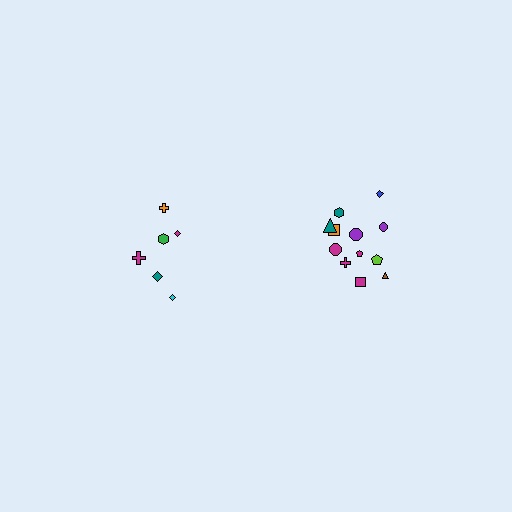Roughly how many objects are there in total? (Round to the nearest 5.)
Roughly 20 objects in total.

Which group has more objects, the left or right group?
The right group.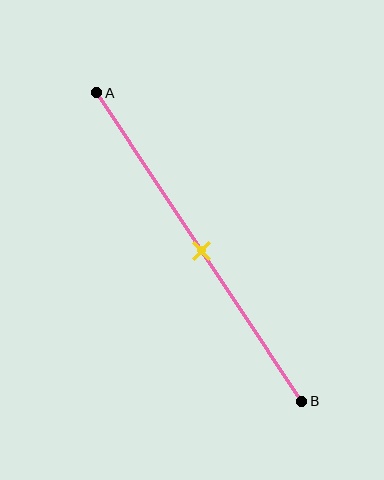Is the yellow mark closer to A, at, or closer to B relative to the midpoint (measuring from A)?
The yellow mark is approximately at the midpoint of segment AB.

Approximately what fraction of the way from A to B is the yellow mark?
The yellow mark is approximately 50% of the way from A to B.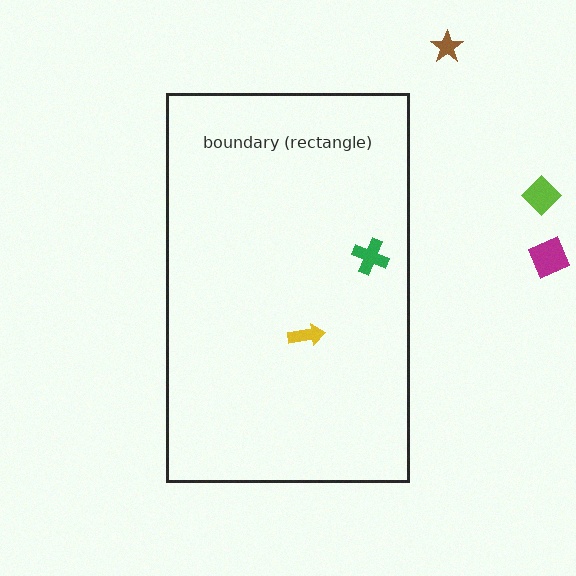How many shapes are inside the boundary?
2 inside, 3 outside.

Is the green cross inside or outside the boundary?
Inside.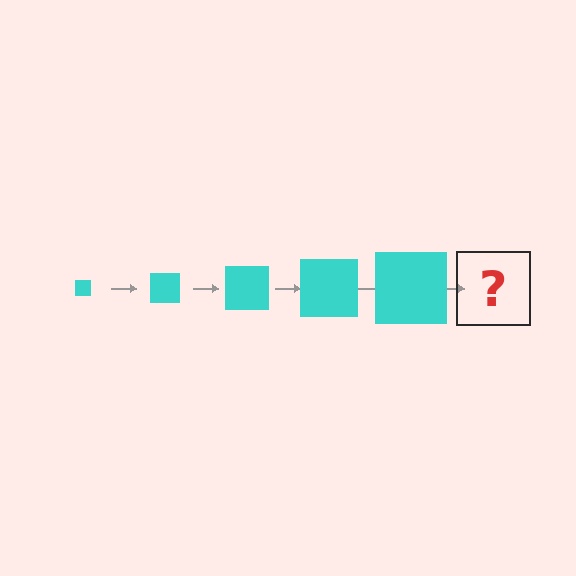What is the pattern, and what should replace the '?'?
The pattern is that the square gets progressively larger each step. The '?' should be a cyan square, larger than the previous one.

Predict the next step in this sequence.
The next step is a cyan square, larger than the previous one.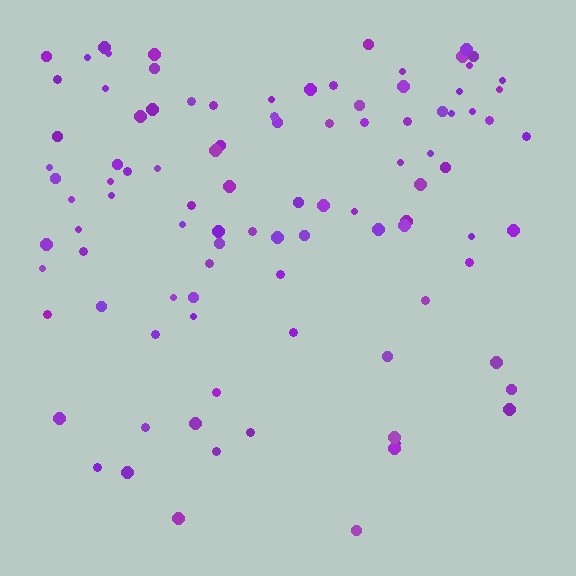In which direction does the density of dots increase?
From bottom to top, with the top side densest.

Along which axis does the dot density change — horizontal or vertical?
Vertical.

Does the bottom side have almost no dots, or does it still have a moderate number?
Still a moderate number, just noticeably fewer than the top.